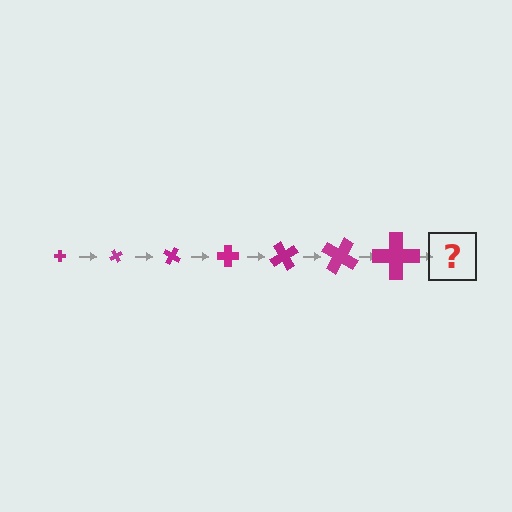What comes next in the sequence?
The next element should be a cross, larger than the previous one and rotated 420 degrees from the start.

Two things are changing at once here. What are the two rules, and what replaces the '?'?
The two rules are that the cross grows larger each step and it rotates 60 degrees each step. The '?' should be a cross, larger than the previous one and rotated 420 degrees from the start.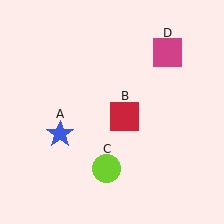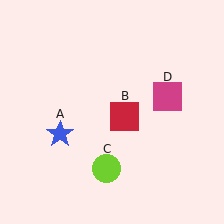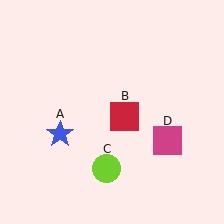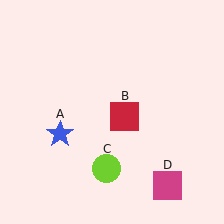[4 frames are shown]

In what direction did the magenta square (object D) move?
The magenta square (object D) moved down.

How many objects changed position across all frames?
1 object changed position: magenta square (object D).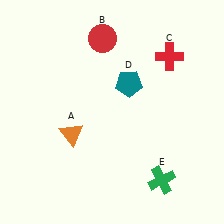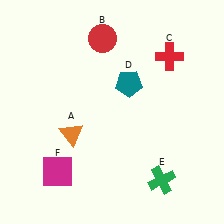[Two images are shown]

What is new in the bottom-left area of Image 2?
A magenta square (F) was added in the bottom-left area of Image 2.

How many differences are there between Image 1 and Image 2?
There is 1 difference between the two images.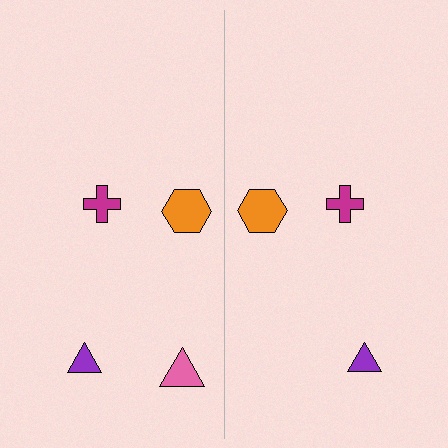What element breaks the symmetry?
A pink triangle is missing from the right side.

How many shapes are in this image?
There are 7 shapes in this image.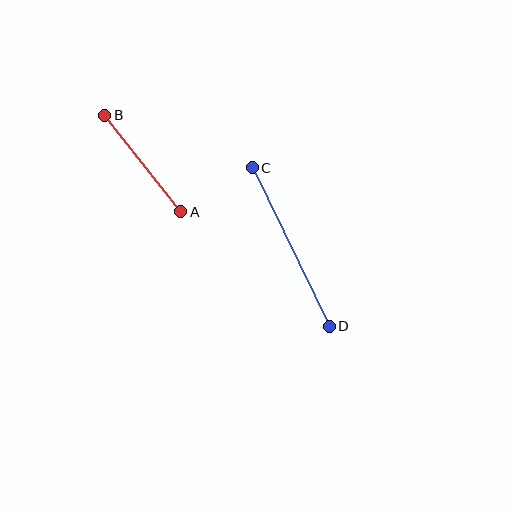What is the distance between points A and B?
The distance is approximately 123 pixels.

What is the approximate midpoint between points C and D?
The midpoint is at approximately (291, 247) pixels.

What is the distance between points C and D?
The distance is approximately 176 pixels.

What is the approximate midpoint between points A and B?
The midpoint is at approximately (143, 164) pixels.